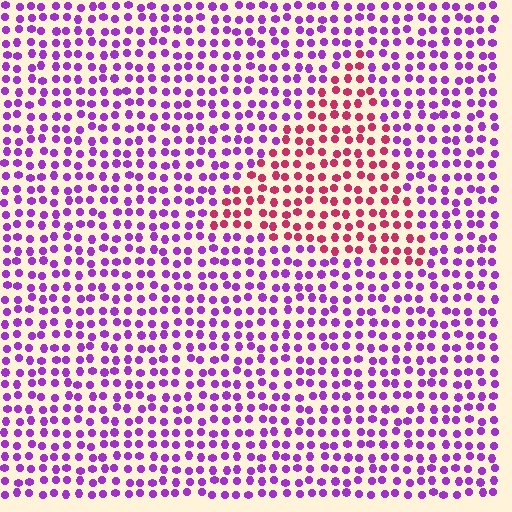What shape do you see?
I see a triangle.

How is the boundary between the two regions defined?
The boundary is defined purely by a slight shift in hue (about 54 degrees). Spacing, size, and orientation are identical on both sides.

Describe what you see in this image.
The image is filled with small purple elements in a uniform arrangement. A triangle-shaped region is visible where the elements are tinted to a slightly different hue, forming a subtle color boundary.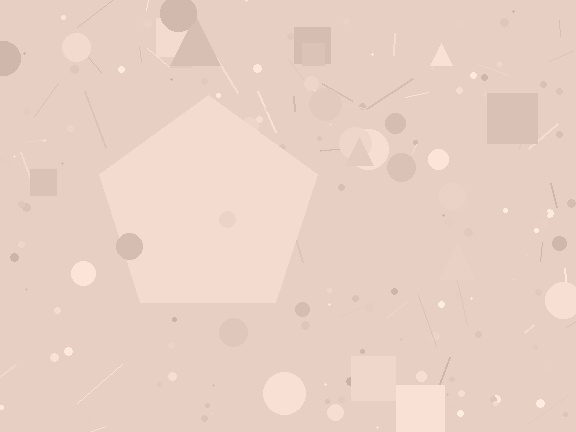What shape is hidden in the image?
A pentagon is hidden in the image.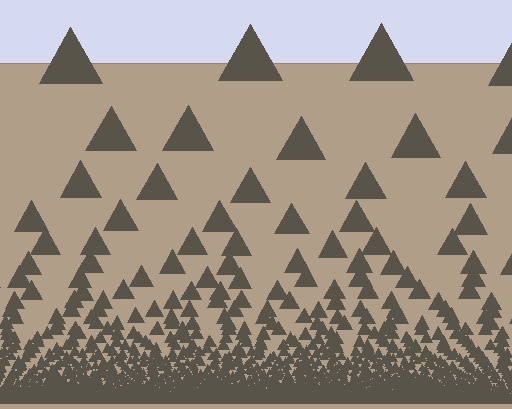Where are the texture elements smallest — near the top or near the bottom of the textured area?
Near the bottom.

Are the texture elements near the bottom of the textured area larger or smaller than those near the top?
Smaller. The gradient is inverted — elements near the bottom are smaller and denser.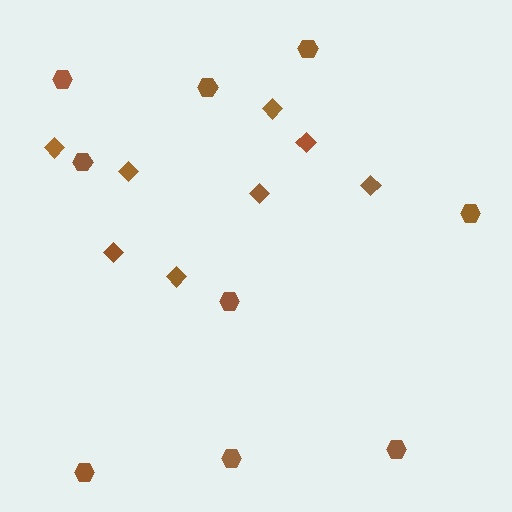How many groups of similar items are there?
There are 2 groups: one group of diamonds (8) and one group of hexagons (9).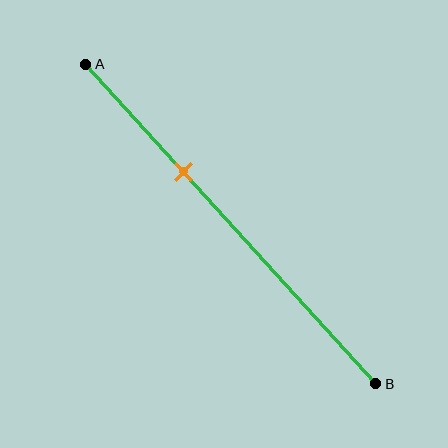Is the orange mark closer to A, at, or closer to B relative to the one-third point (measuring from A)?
The orange mark is approximately at the one-third point of segment AB.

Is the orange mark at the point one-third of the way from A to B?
Yes, the mark is approximately at the one-third point.